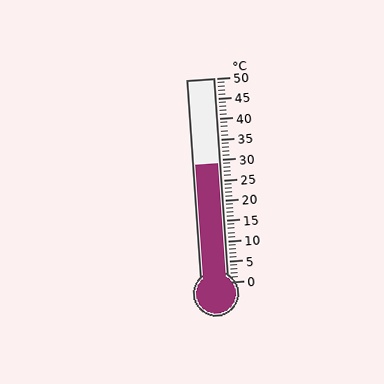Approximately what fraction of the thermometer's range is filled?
The thermometer is filled to approximately 60% of its range.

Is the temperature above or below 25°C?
The temperature is above 25°C.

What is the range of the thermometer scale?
The thermometer scale ranges from 0°C to 50°C.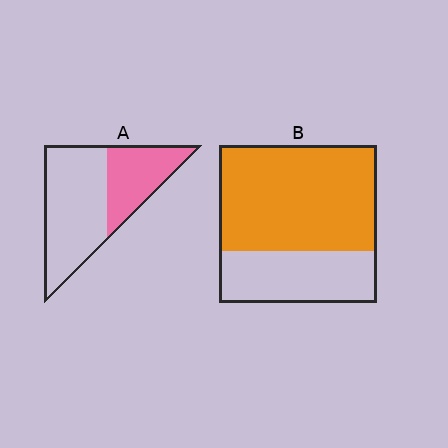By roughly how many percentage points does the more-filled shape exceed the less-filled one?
By roughly 30 percentage points (B over A).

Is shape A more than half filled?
No.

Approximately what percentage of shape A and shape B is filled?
A is approximately 35% and B is approximately 65%.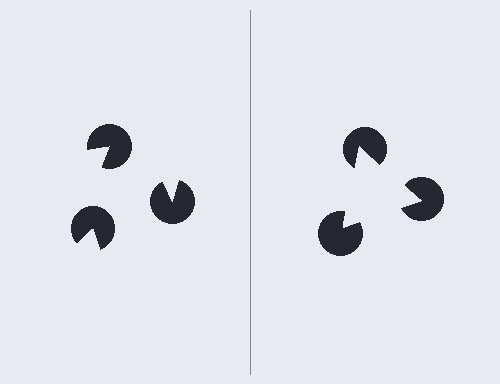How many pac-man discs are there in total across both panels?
6 — 3 on each side.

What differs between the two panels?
The pac-man discs are positioned identically on both sides; only the wedge orientations differ. On the right they align to a triangle; on the left they are misaligned.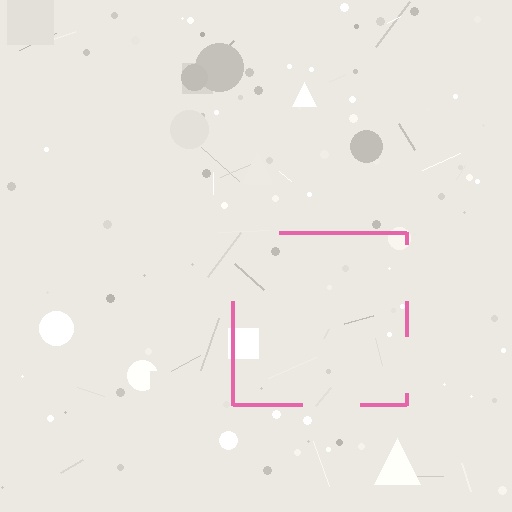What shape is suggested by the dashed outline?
The dashed outline suggests a square.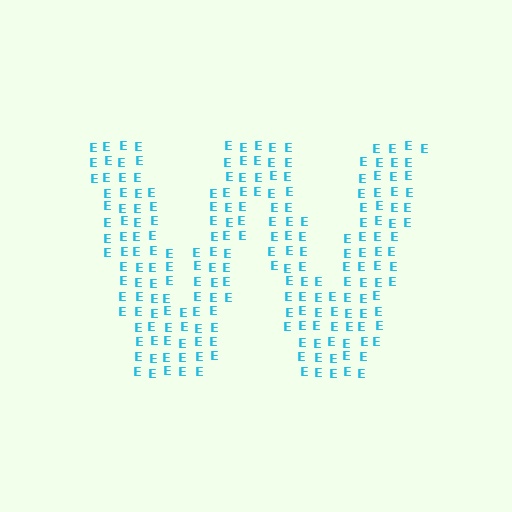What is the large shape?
The large shape is the letter W.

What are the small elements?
The small elements are letter E's.